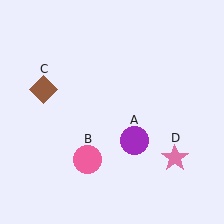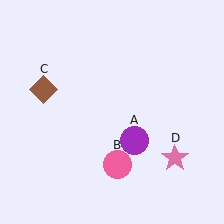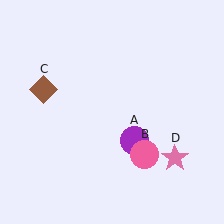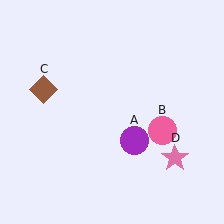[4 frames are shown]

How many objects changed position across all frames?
1 object changed position: pink circle (object B).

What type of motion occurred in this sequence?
The pink circle (object B) rotated counterclockwise around the center of the scene.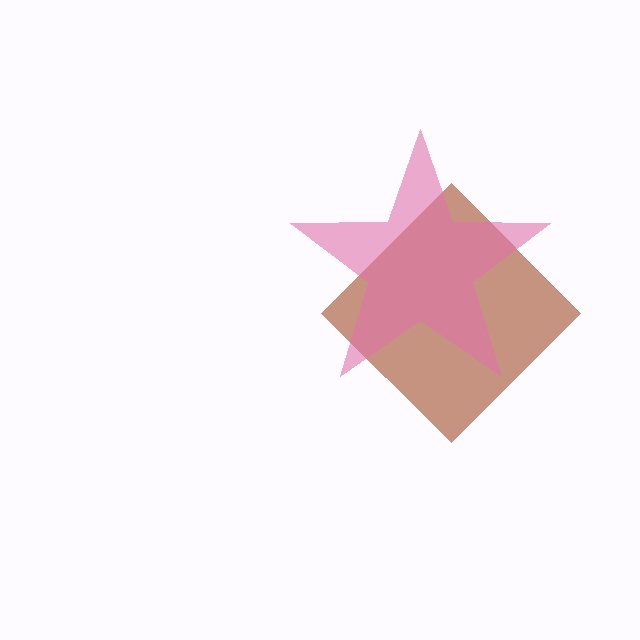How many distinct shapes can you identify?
There are 2 distinct shapes: a brown diamond, a pink star.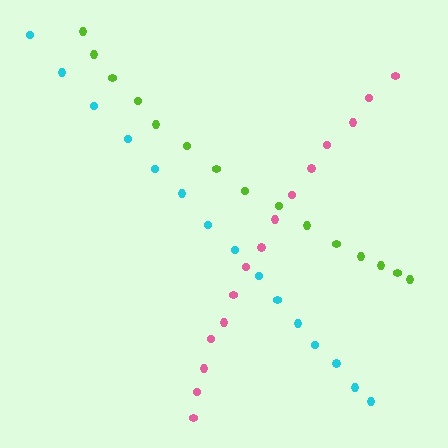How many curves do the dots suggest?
There are 3 distinct paths.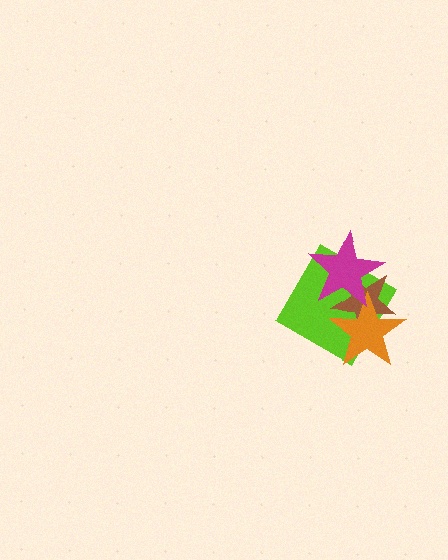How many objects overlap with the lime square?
3 objects overlap with the lime square.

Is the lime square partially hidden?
Yes, it is partially covered by another shape.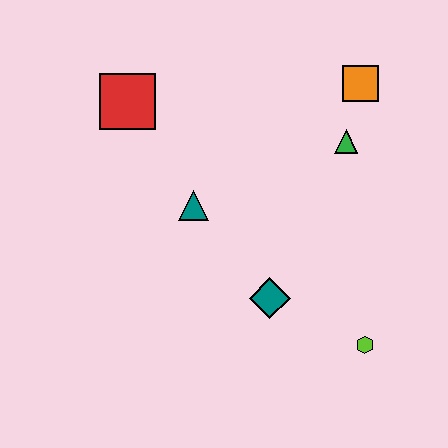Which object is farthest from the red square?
The lime hexagon is farthest from the red square.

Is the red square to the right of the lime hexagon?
No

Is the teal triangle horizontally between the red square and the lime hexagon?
Yes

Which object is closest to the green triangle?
The orange square is closest to the green triangle.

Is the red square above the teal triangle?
Yes